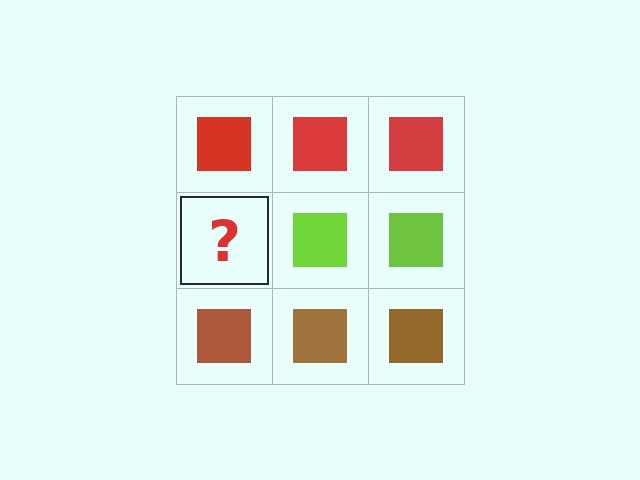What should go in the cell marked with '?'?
The missing cell should contain a lime square.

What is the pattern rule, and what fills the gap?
The rule is that each row has a consistent color. The gap should be filled with a lime square.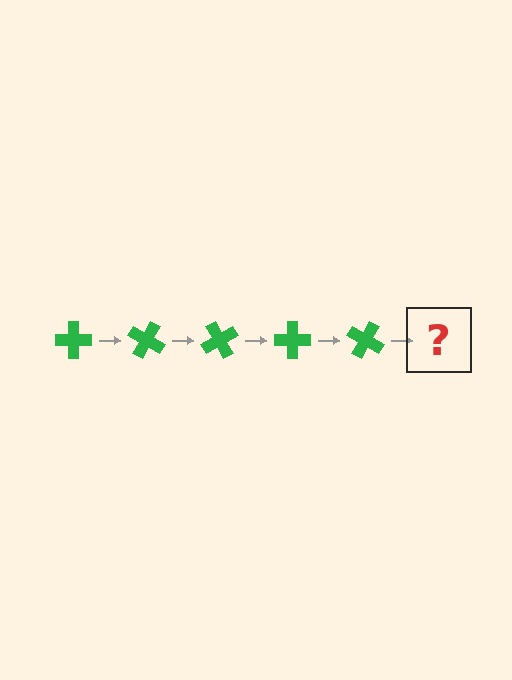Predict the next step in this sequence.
The next step is a green cross rotated 150 degrees.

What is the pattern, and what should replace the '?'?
The pattern is that the cross rotates 30 degrees each step. The '?' should be a green cross rotated 150 degrees.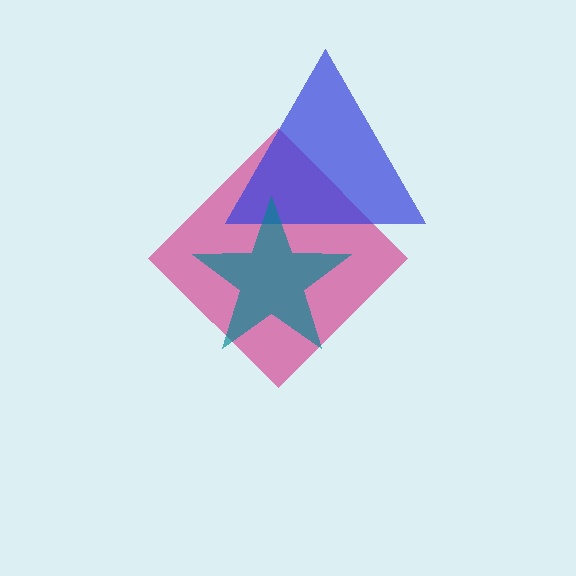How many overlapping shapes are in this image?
There are 3 overlapping shapes in the image.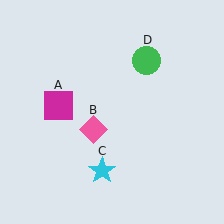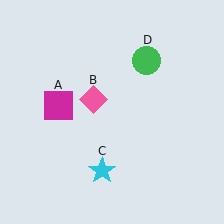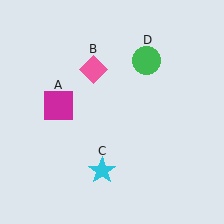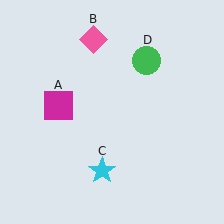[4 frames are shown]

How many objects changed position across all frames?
1 object changed position: pink diamond (object B).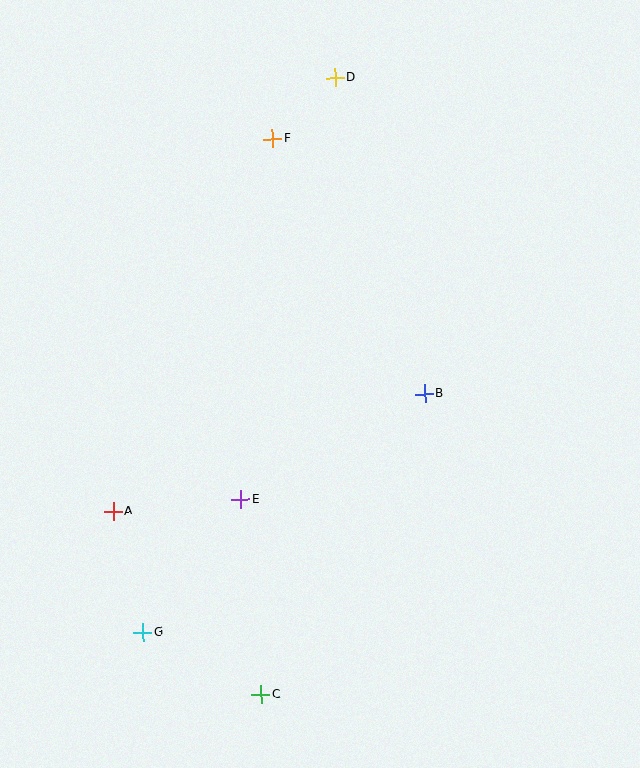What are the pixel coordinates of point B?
Point B is at (425, 394).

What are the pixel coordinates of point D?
Point D is at (335, 78).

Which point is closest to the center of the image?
Point B at (425, 394) is closest to the center.